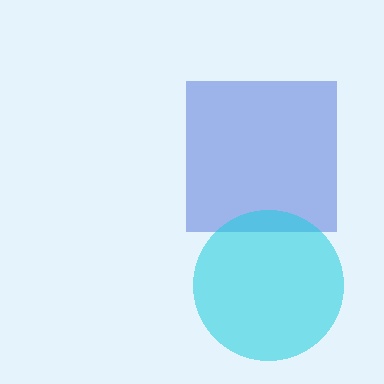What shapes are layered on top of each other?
The layered shapes are: a blue square, a cyan circle.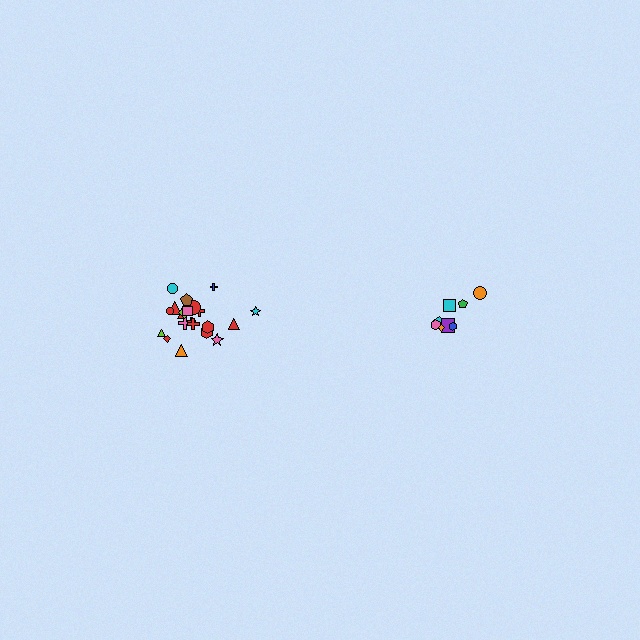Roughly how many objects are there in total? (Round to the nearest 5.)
Roughly 30 objects in total.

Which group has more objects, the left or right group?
The left group.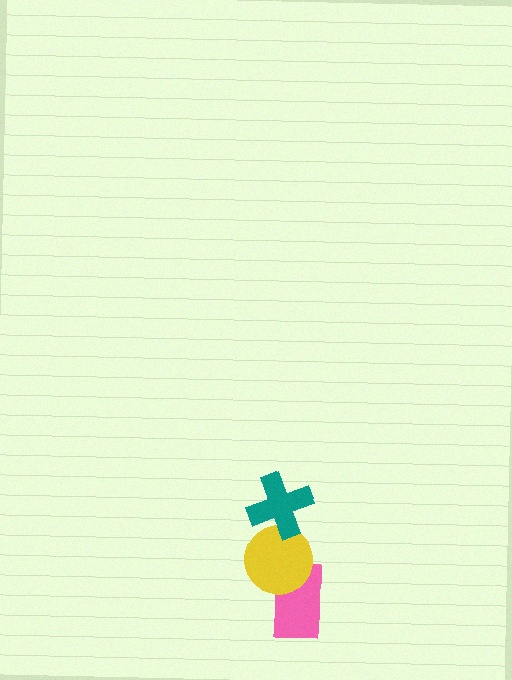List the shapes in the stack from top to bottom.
From top to bottom: the teal cross, the yellow circle, the pink rectangle.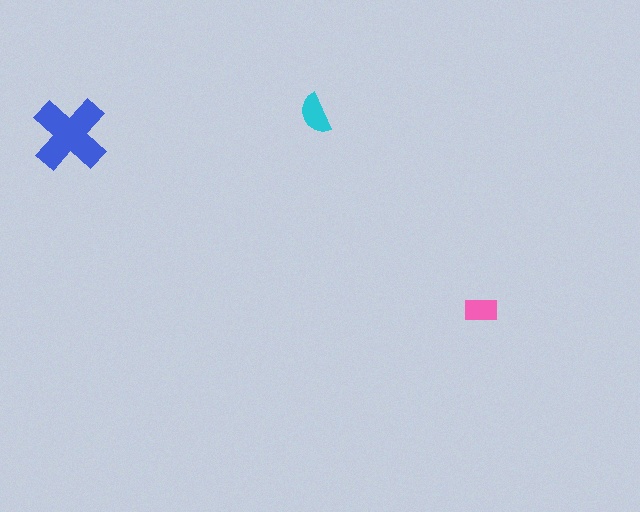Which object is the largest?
The blue cross.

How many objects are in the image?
There are 3 objects in the image.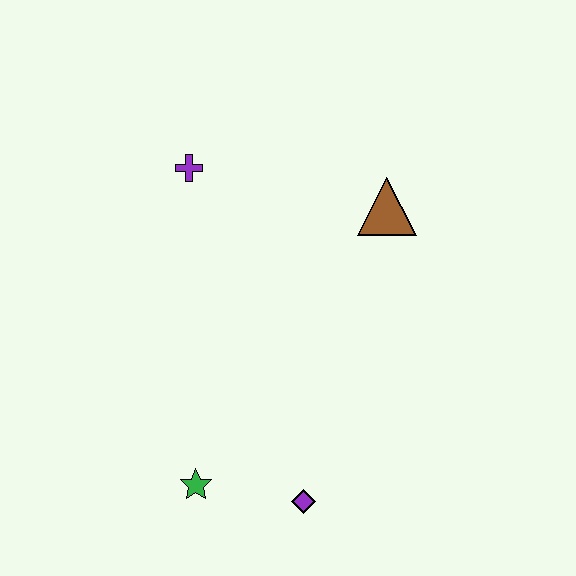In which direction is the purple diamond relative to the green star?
The purple diamond is to the right of the green star.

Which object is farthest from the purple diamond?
The purple cross is farthest from the purple diamond.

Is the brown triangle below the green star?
No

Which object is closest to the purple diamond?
The green star is closest to the purple diamond.